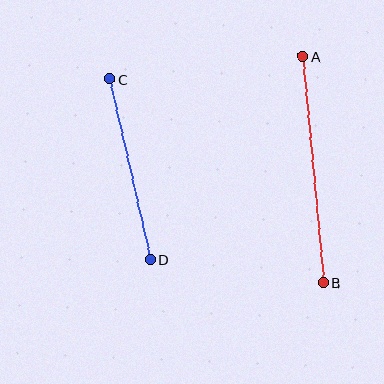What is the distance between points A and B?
The distance is approximately 227 pixels.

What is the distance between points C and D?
The distance is approximately 185 pixels.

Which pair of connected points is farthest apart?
Points A and B are farthest apart.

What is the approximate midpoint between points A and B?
The midpoint is at approximately (313, 169) pixels.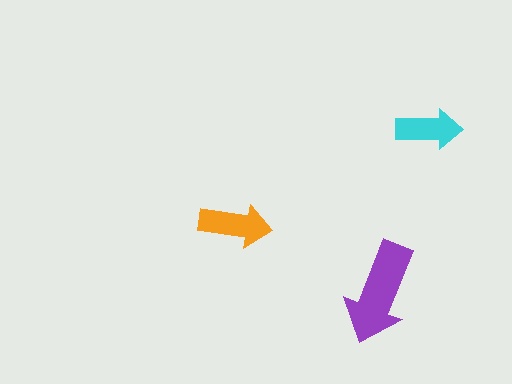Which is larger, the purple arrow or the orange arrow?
The purple one.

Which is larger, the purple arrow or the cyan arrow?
The purple one.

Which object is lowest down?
The purple arrow is bottommost.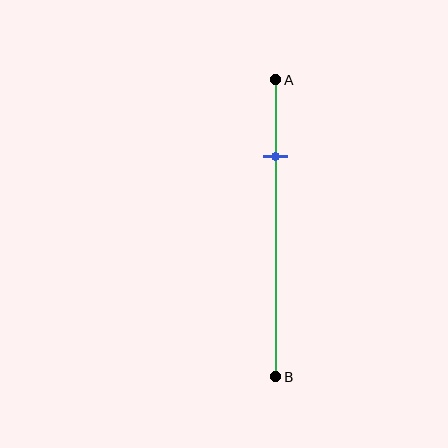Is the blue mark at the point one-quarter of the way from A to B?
Yes, the mark is approximately at the one-quarter point.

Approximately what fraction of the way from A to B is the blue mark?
The blue mark is approximately 25% of the way from A to B.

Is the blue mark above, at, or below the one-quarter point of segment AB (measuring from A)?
The blue mark is approximately at the one-quarter point of segment AB.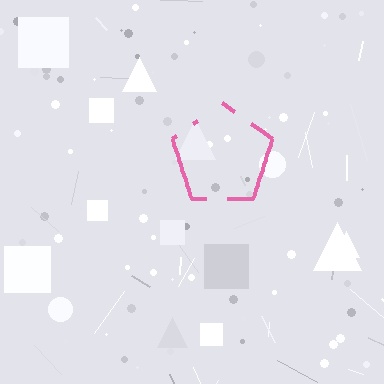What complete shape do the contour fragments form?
The contour fragments form a pentagon.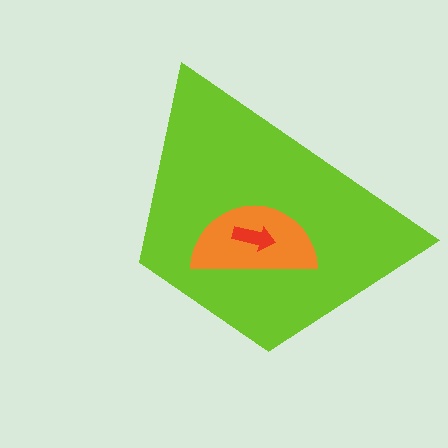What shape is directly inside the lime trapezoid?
The orange semicircle.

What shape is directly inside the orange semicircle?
The red arrow.